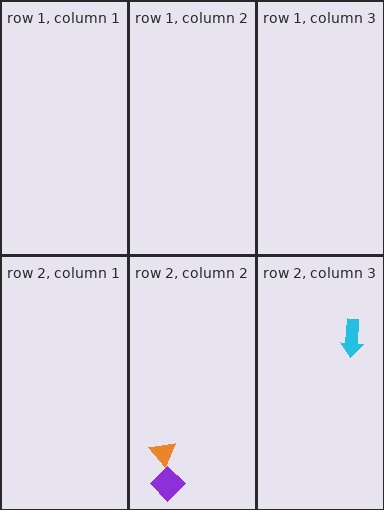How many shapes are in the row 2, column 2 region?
2.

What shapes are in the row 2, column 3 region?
The cyan arrow.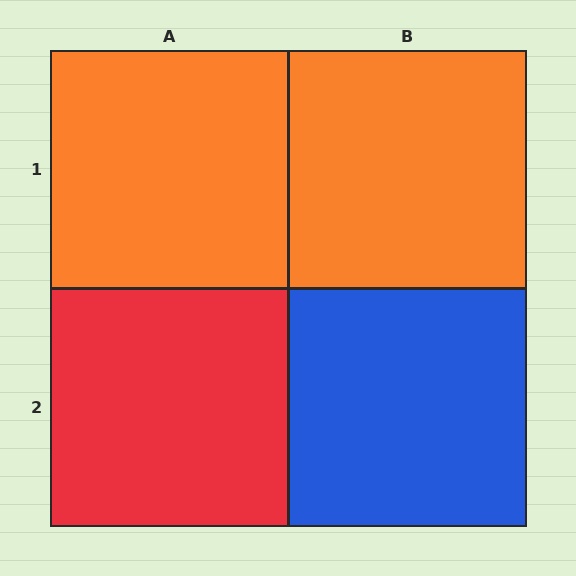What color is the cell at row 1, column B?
Orange.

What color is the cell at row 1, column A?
Orange.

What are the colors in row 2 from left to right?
Red, blue.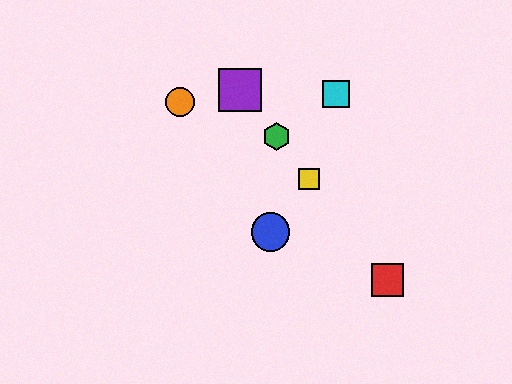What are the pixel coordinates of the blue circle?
The blue circle is at (270, 232).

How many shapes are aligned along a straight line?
4 shapes (the red square, the green hexagon, the yellow square, the purple square) are aligned along a straight line.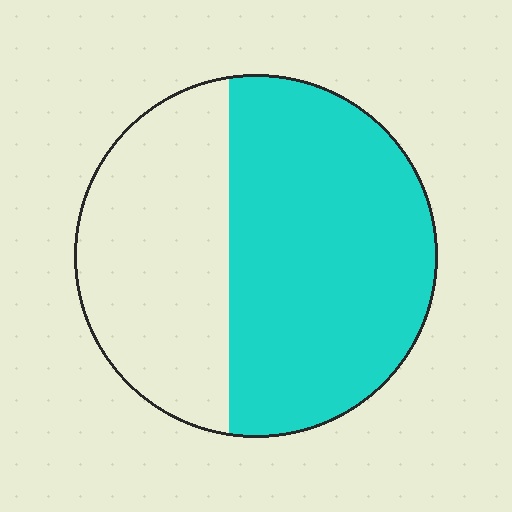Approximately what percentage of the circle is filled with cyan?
Approximately 60%.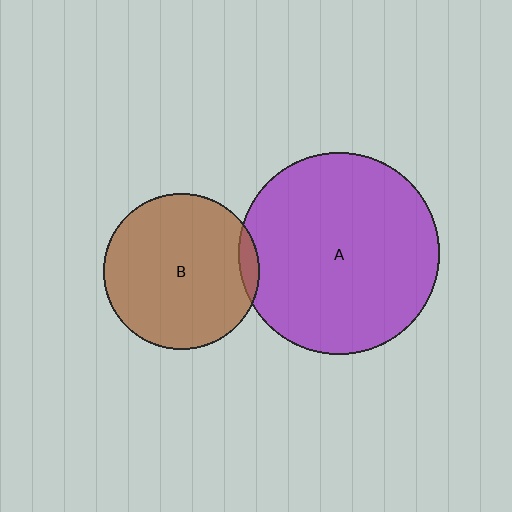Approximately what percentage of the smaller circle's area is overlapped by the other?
Approximately 5%.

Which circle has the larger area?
Circle A (purple).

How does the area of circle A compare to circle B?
Approximately 1.7 times.